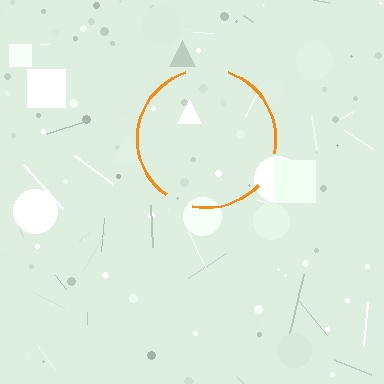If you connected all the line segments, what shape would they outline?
They would outline a circle.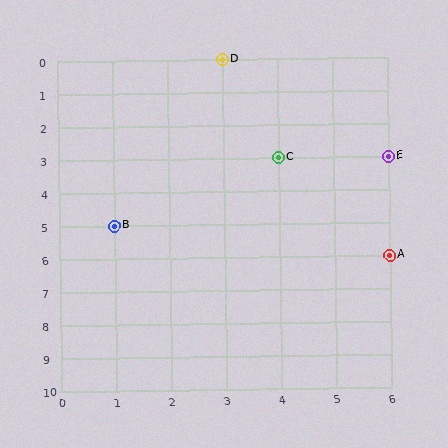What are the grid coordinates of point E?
Point E is at grid coordinates (6, 3).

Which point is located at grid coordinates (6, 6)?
Point A is at (6, 6).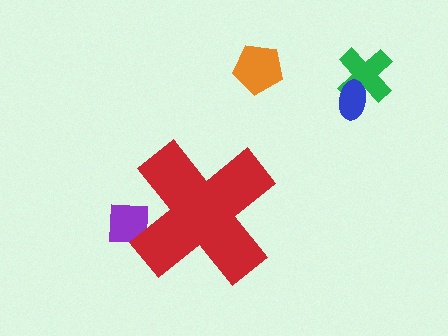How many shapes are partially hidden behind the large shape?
1 shape is partially hidden.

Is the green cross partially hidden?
No, the green cross is fully visible.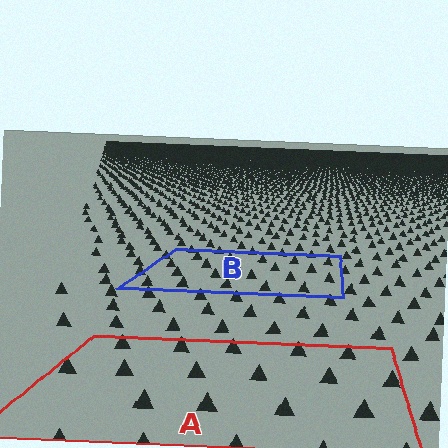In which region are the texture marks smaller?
The texture marks are smaller in region B, because it is farther away.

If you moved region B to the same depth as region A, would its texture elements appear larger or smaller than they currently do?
They would appear larger. At a closer depth, the same texture elements are projected at a bigger on-screen size.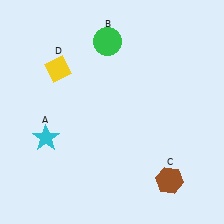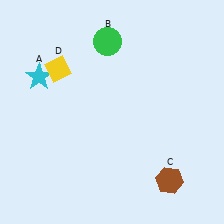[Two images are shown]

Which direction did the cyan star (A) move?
The cyan star (A) moved up.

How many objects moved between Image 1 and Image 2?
1 object moved between the two images.